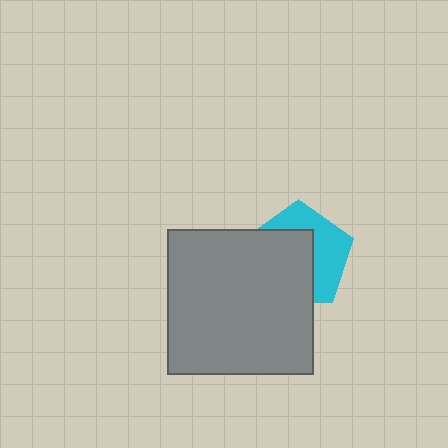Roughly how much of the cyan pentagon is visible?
A small part of it is visible (roughly 45%).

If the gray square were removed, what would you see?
You would see the complete cyan pentagon.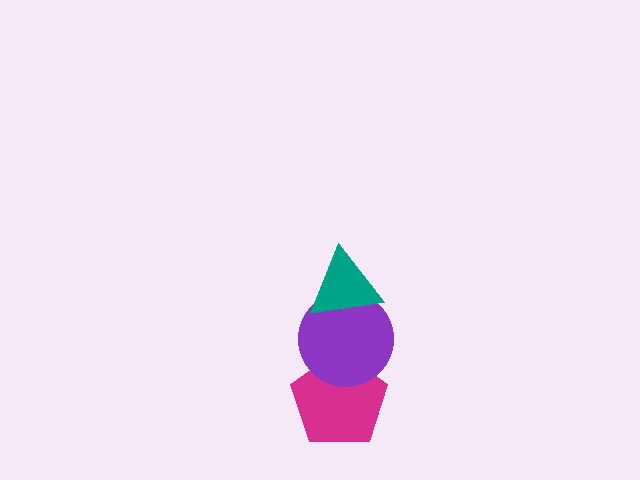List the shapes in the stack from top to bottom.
From top to bottom: the teal triangle, the purple circle, the magenta pentagon.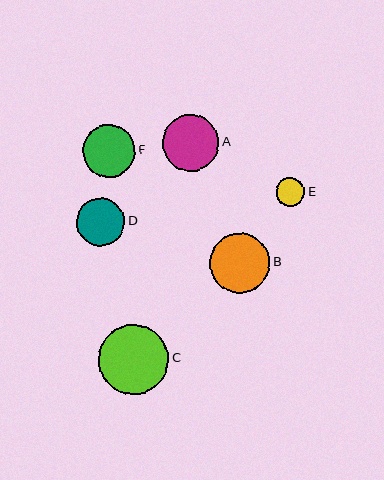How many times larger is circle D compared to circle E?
Circle D is approximately 1.7 times the size of circle E.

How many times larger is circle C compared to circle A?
Circle C is approximately 1.3 times the size of circle A.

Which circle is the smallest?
Circle E is the smallest with a size of approximately 28 pixels.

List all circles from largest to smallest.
From largest to smallest: C, B, A, F, D, E.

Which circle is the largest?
Circle C is the largest with a size of approximately 70 pixels.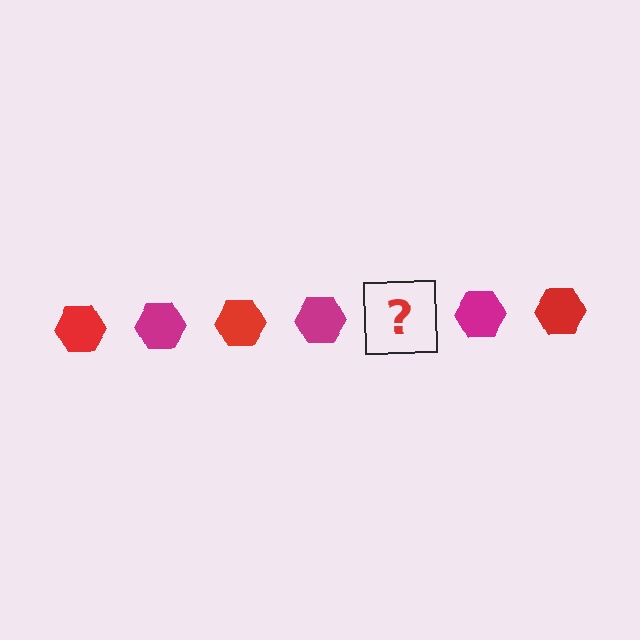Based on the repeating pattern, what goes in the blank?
The blank should be a red hexagon.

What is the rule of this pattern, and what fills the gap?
The rule is that the pattern cycles through red, magenta hexagons. The gap should be filled with a red hexagon.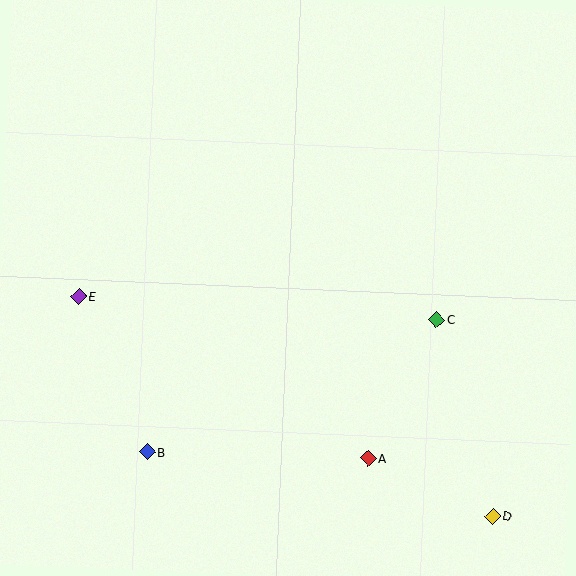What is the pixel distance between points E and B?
The distance between E and B is 170 pixels.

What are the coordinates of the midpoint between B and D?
The midpoint between B and D is at (320, 484).